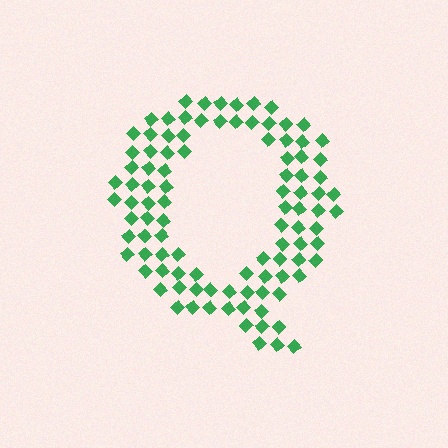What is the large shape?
The large shape is the letter Q.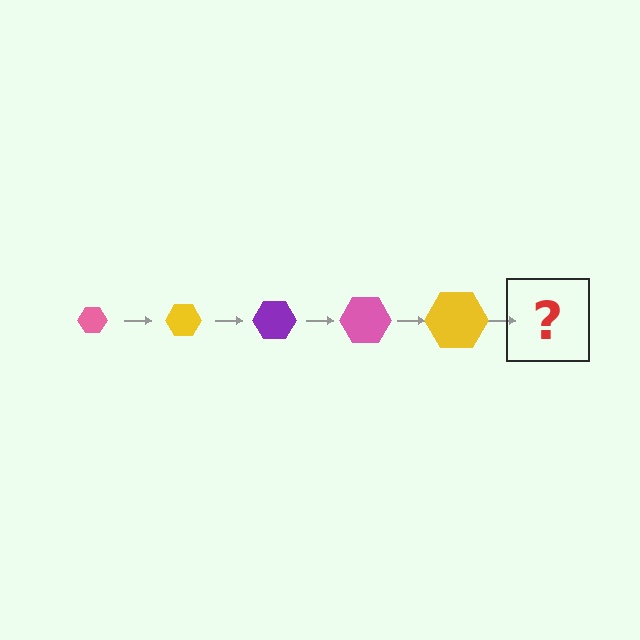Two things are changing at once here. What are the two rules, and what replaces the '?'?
The two rules are that the hexagon grows larger each step and the color cycles through pink, yellow, and purple. The '?' should be a purple hexagon, larger than the previous one.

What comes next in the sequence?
The next element should be a purple hexagon, larger than the previous one.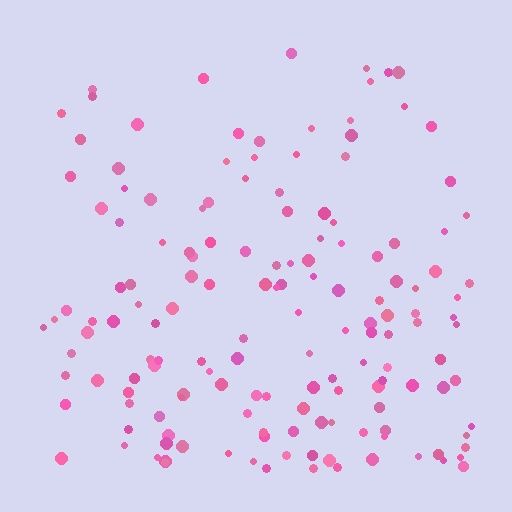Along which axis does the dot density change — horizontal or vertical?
Vertical.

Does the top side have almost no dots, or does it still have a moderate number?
Still a moderate number, just noticeably fewer than the bottom.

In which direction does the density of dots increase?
From top to bottom, with the bottom side densest.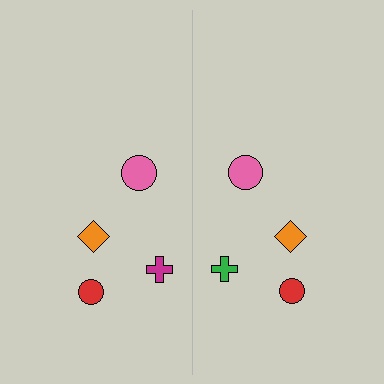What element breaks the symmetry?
The green cross on the right side breaks the symmetry — its mirror counterpart is magenta.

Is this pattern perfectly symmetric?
No, the pattern is not perfectly symmetric. The green cross on the right side breaks the symmetry — its mirror counterpart is magenta.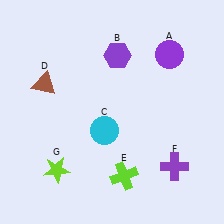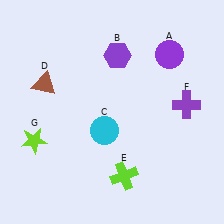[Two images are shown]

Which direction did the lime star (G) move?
The lime star (G) moved up.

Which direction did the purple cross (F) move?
The purple cross (F) moved up.